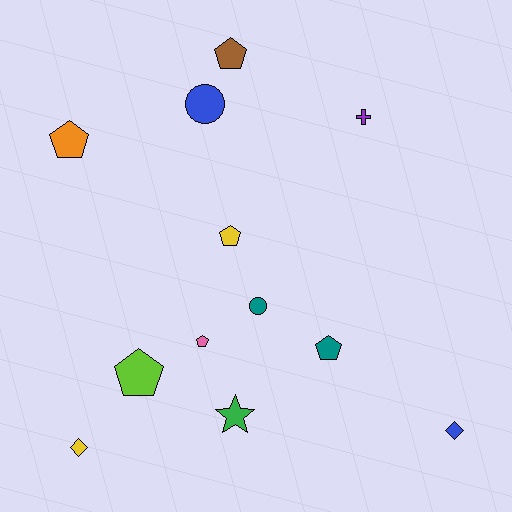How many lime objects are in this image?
There is 1 lime object.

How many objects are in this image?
There are 12 objects.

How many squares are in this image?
There are no squares.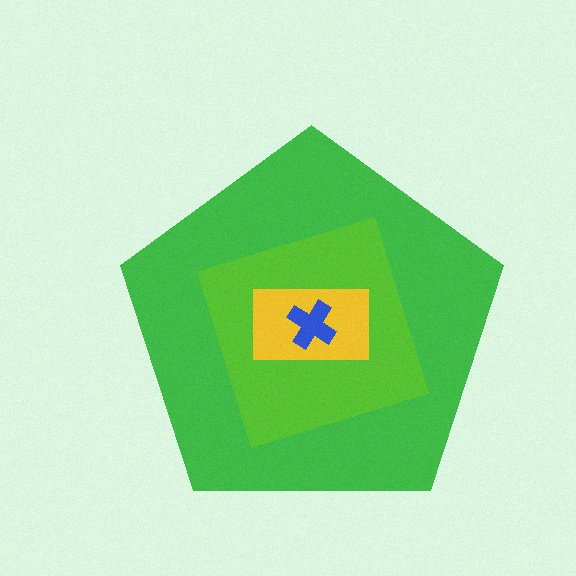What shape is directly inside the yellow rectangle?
The blue cross.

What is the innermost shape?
The blue cross.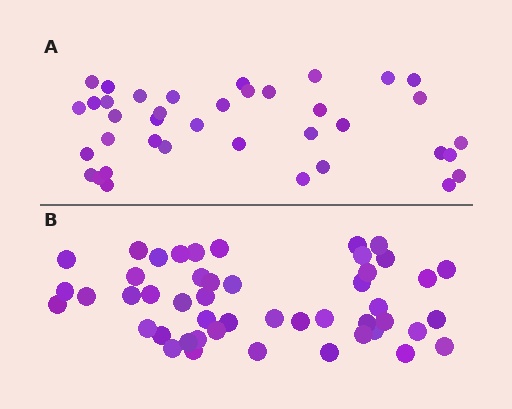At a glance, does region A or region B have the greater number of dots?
Region B (the bottom region) has more dots.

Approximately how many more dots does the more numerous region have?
Region B has roughly 10 or so more dots than region A.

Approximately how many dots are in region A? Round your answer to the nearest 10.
About 40 dots. (The exact count is 38, which rounds to 40.)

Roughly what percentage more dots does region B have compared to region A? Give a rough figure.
About 25% more.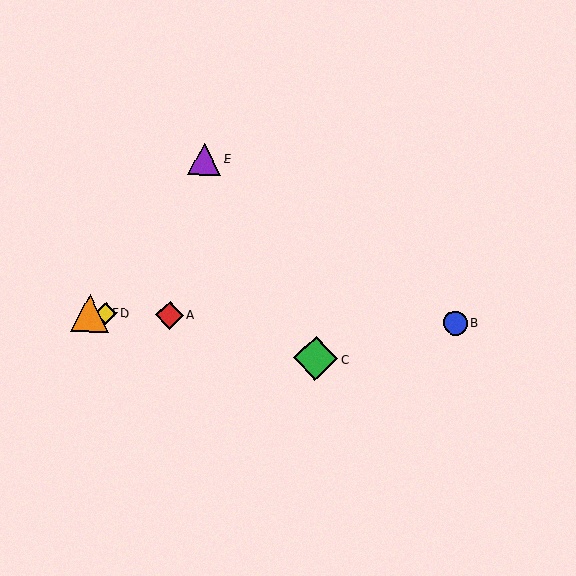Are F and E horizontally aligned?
No, F is at y≈313 and E is at y≈159.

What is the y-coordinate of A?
Object A is at y≈315.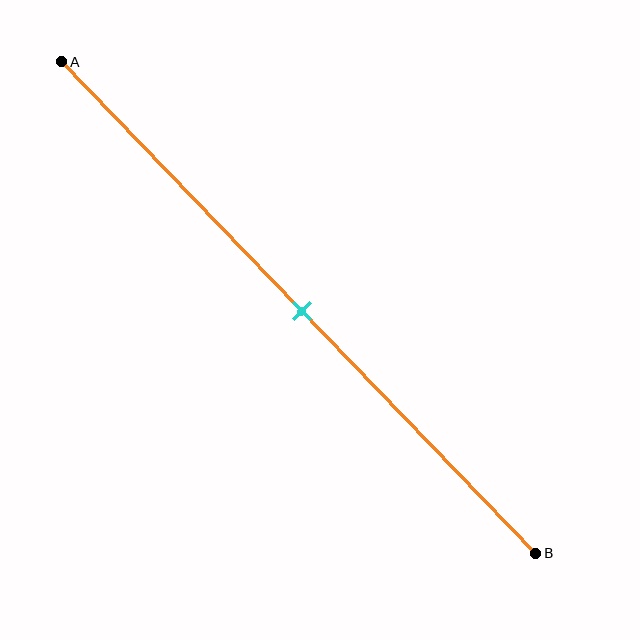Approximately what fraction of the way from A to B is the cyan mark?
The cyan mark is approximately 50% of the way from A to B.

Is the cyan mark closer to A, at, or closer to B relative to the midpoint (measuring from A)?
The cyan mark is approximately at the midpoint of segment AB.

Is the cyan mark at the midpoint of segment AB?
Yes, the mark is approximately at the midpoint.